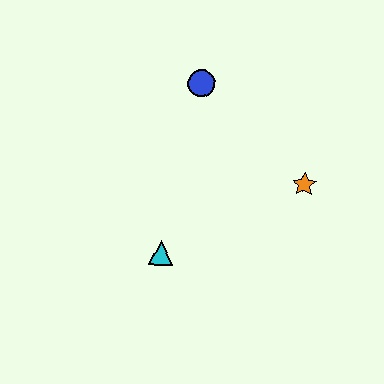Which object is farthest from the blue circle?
The cyan triangle is farthest from the blue circle.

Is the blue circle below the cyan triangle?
No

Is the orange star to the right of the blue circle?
Yes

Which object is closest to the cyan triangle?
The orange star is closest to the cyan triangle.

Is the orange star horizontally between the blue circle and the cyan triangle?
No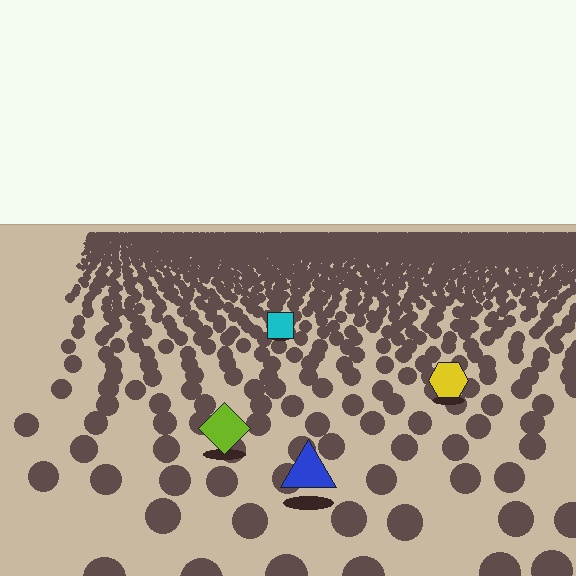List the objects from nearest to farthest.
From nearest to farthest: the blue triangle, the lime diamond, the yellow hexagon, the cyan square.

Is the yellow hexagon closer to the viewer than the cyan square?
Yes. The yellow hexagon is closer — you can tell from the texture gradient: the ground texture is coarser near it.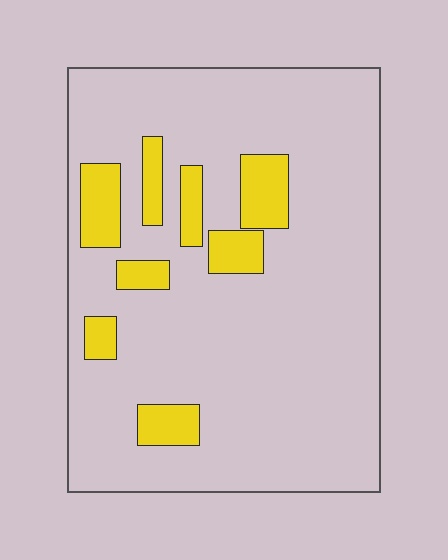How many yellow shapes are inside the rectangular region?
8.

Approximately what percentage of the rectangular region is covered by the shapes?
Approximately 15%.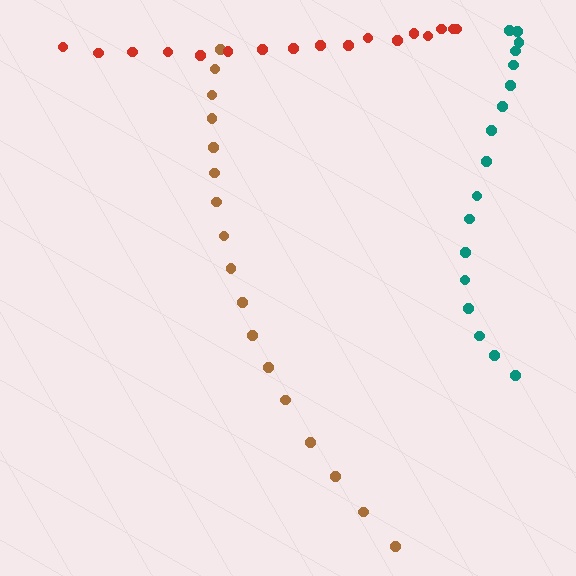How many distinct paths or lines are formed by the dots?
There are 3 distinct paths.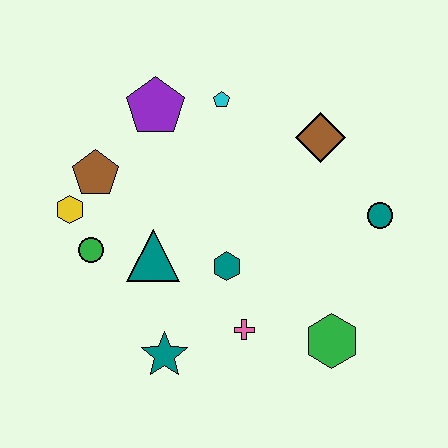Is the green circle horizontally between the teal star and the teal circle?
No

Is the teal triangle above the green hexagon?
Yes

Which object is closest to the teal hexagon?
The pink cross is closest to the teal hexagon.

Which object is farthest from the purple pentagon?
The green hexagon is farthest from the purple pentagon.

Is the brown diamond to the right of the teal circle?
No